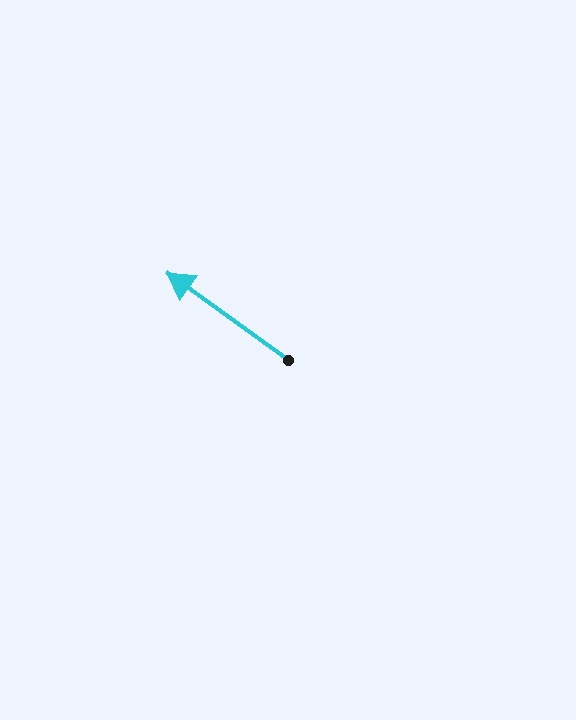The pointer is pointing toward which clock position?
Roughly 10 o'clock.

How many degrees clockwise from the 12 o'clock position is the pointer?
Approximately 306 degrees.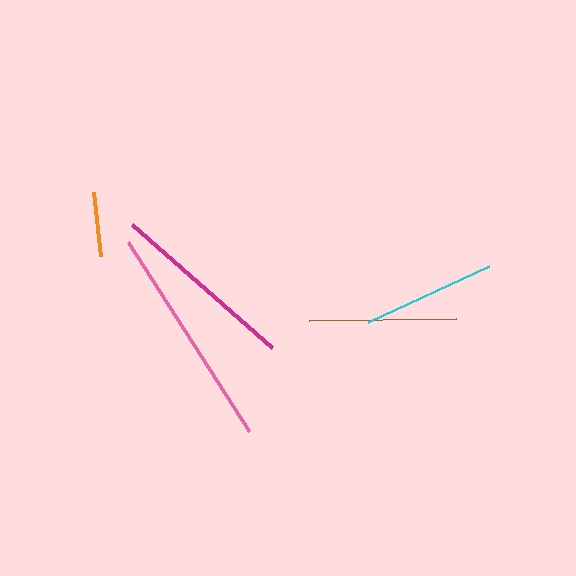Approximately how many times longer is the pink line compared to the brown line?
The pink line is approximately 1.5 times the length of the brown line.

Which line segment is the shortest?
The orange line is the shortest at approximately 64 pixels.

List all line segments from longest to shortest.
From longest to shortest: pink, magenta, brown, cyan, orange.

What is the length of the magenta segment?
The magenta segment is approximately 187 pixels long.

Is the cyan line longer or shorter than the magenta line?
The magenta line is longer than the cyan line.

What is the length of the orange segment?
The orange segment is approximately 64 pixels long.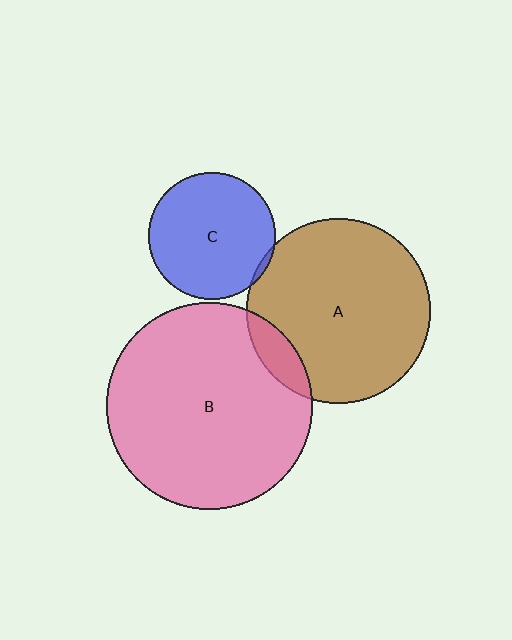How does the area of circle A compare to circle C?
Approximately 2.1 times.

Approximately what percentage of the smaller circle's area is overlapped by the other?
Approximately 10%.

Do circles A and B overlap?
Yes.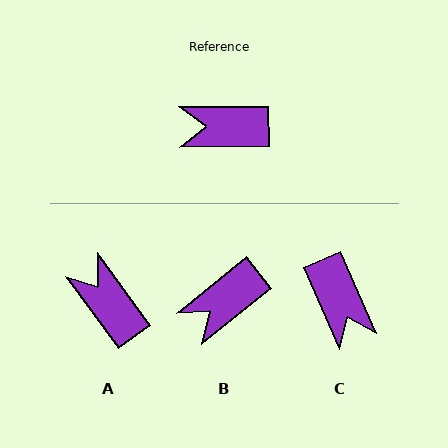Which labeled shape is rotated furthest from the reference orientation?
C, about 113 degrees away.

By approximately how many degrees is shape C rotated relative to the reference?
Approximately 113 degrees counter-clockwise.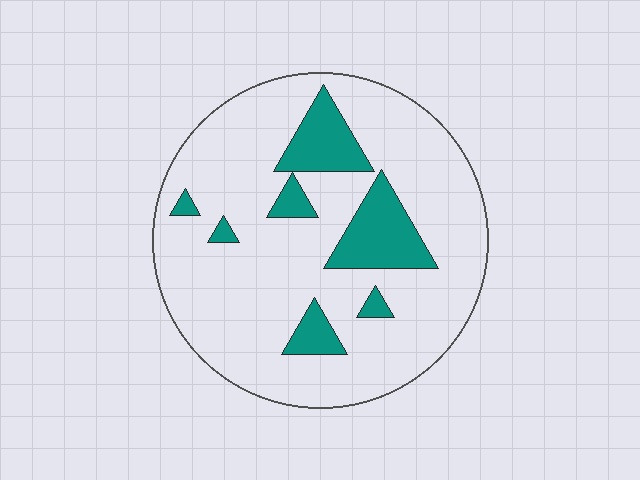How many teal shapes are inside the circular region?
7.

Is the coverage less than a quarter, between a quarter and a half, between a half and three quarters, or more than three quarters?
Less than a quarter.